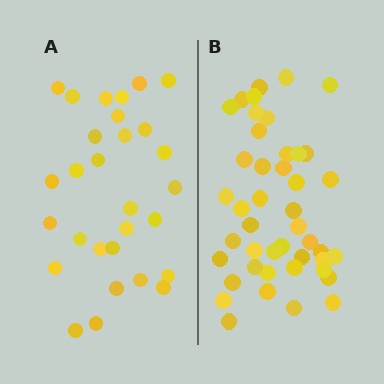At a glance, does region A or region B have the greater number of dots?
Region B (the right region) has more dots.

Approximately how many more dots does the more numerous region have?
Region B has approximately 15 more dots than region A.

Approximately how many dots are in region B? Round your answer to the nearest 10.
About 40 dots. (The exact count is 44, which rounds to 40.)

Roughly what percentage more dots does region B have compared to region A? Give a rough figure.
About 50% more.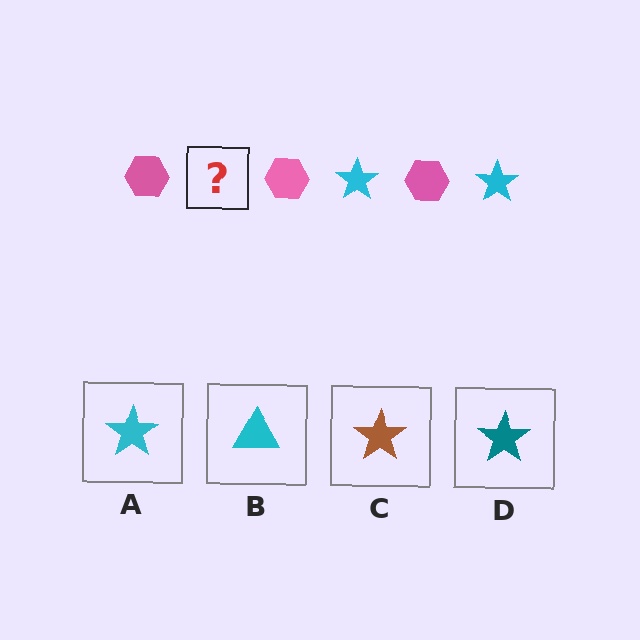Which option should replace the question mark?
Option A.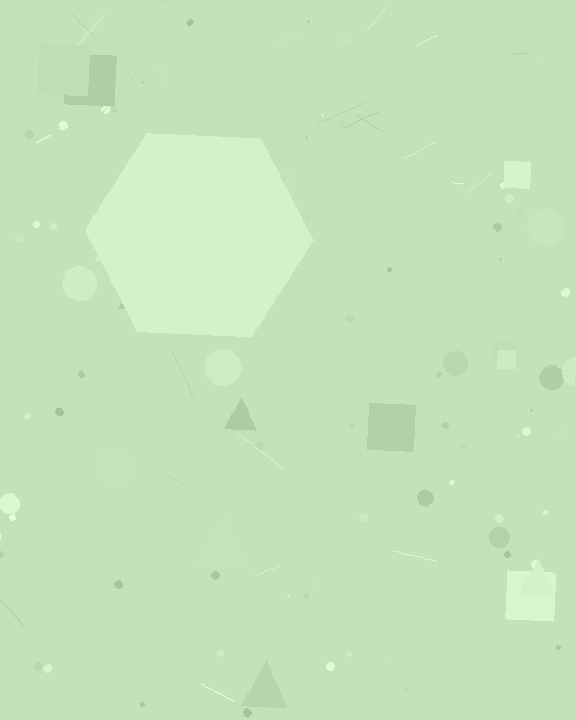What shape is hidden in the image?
A hexagon is hidden in the image.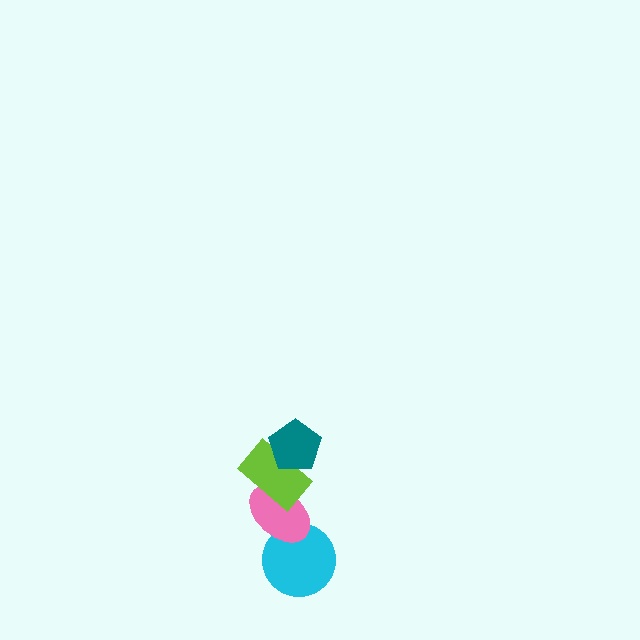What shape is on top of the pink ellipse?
The lime rectangle is on top of the pink ellipse.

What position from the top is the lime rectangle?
The lime rectangle is 2nd from the top.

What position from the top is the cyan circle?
The cyan circle is 4th from the top.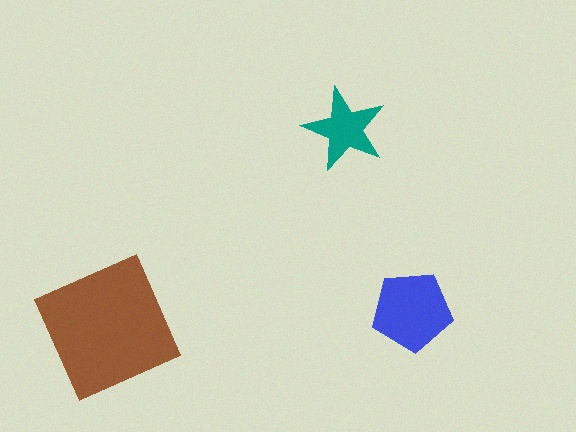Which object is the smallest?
The teal star.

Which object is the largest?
The brown square.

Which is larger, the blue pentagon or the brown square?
The brown square.